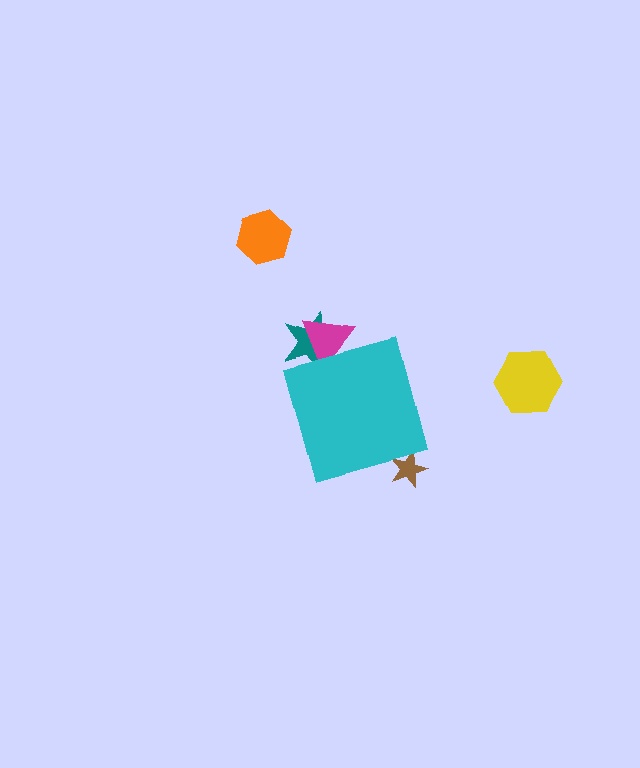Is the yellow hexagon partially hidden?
No, the yellow hexagon is fully visible.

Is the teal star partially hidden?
Yes, the teal star is partially hidden behind the cyan square.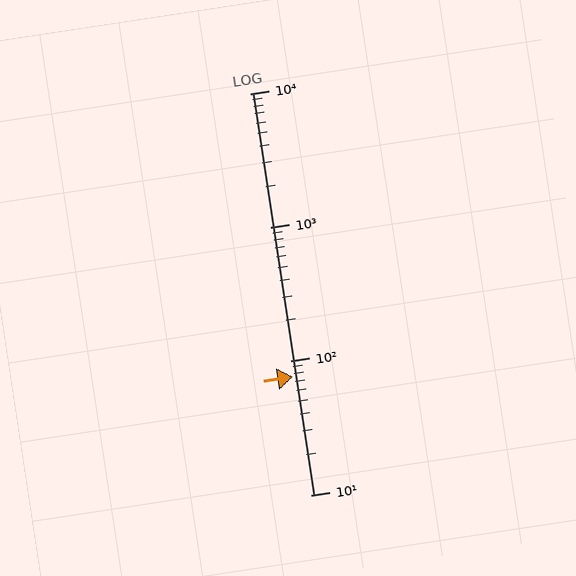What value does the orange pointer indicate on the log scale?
The pointer indicates approximately 76.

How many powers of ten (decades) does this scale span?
The scale spans 3 decades, from 10 to 10000.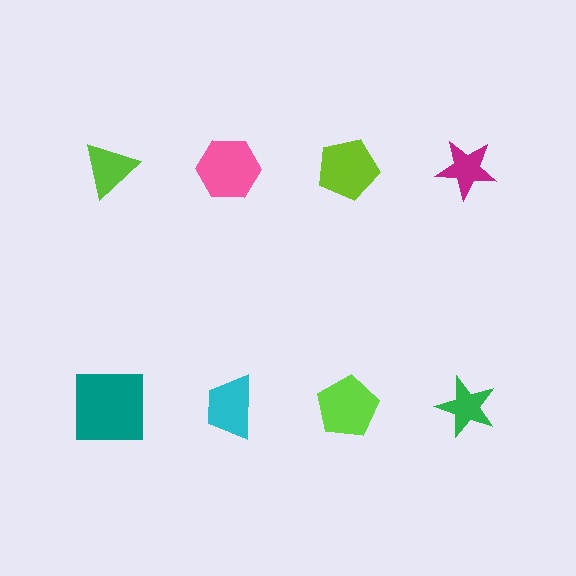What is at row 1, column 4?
A magenta star.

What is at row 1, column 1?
A lime triangle.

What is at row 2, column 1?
A teal square.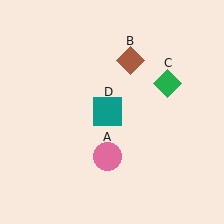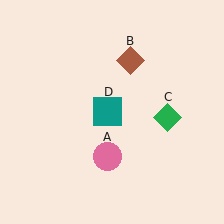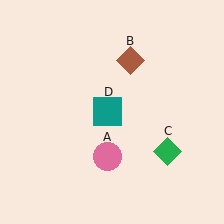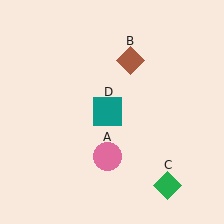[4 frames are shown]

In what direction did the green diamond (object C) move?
The green diamond (object C) moved down.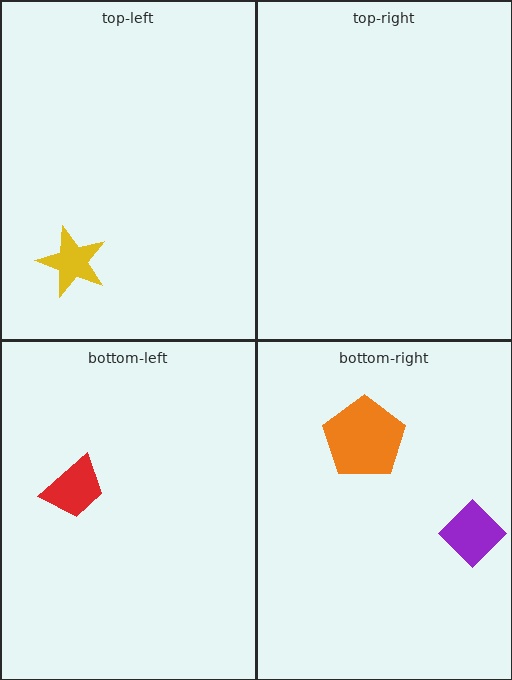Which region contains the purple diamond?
The bottom-right region.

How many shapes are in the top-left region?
1.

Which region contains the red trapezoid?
The bottom-left region.